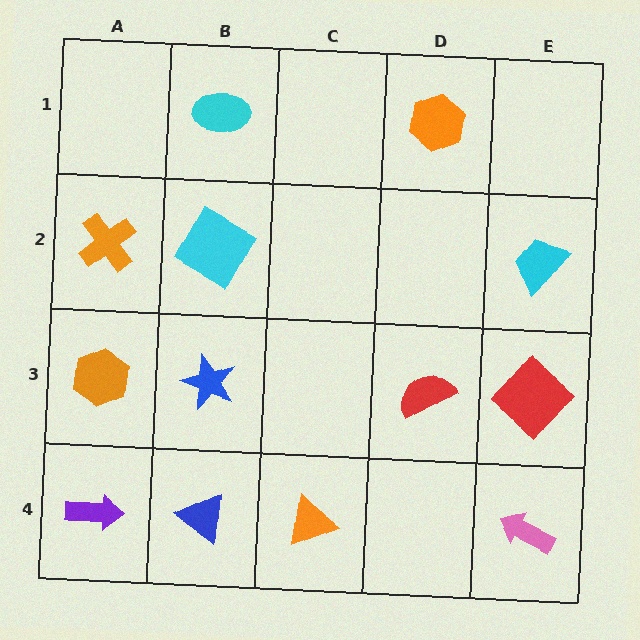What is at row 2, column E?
A cyan trapezoid.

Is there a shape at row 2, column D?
No, that cell is empty.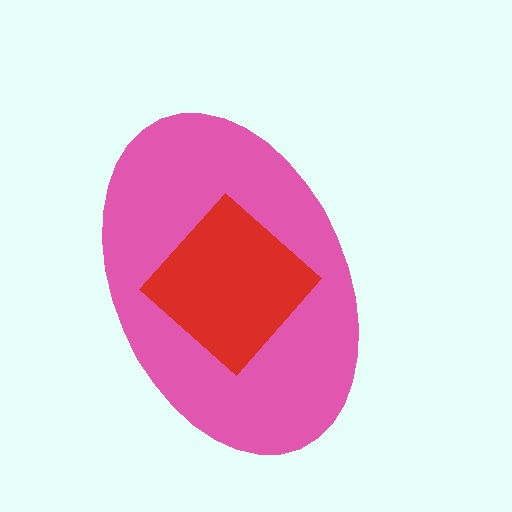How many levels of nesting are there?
2.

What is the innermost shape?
The red diamond.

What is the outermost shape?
The pink ellipse.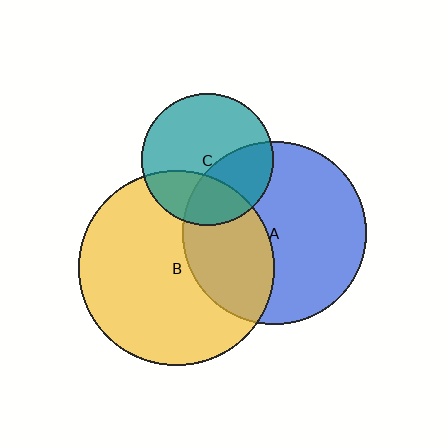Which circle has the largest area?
Circle B (yellow).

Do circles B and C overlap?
Yes.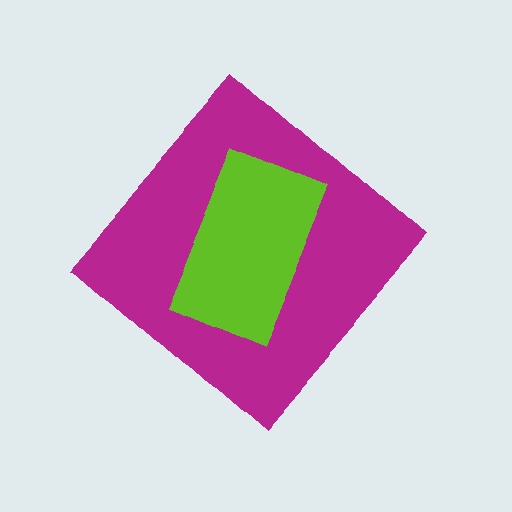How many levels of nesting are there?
2.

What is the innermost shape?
The lime rectangle.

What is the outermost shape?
The magenta diamond.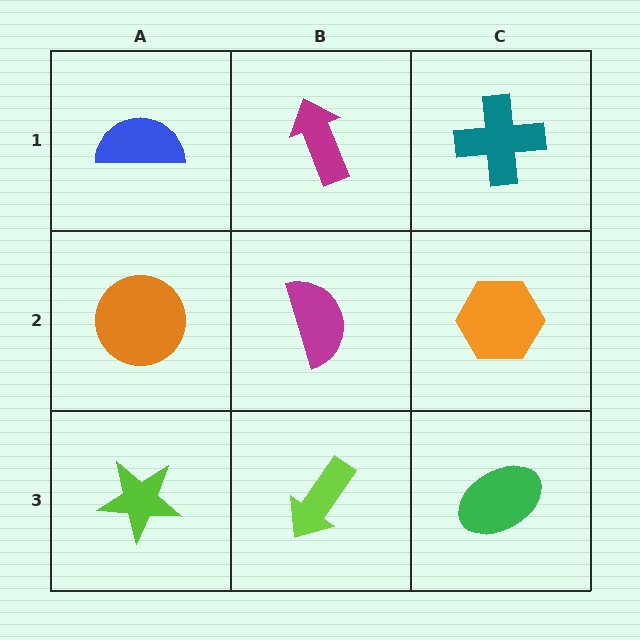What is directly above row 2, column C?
A teal cross.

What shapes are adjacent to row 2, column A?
A blue semicircle (row 1, column A), a lime star (row 3, column A), a magenta semicircle (row 2, column B).